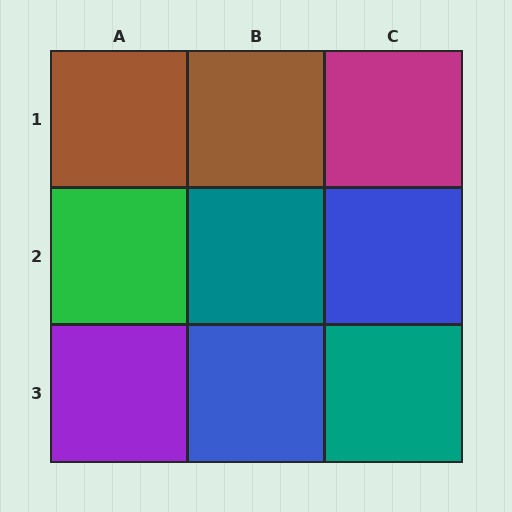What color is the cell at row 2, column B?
Teal.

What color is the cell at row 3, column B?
Blue.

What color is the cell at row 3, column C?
Teal.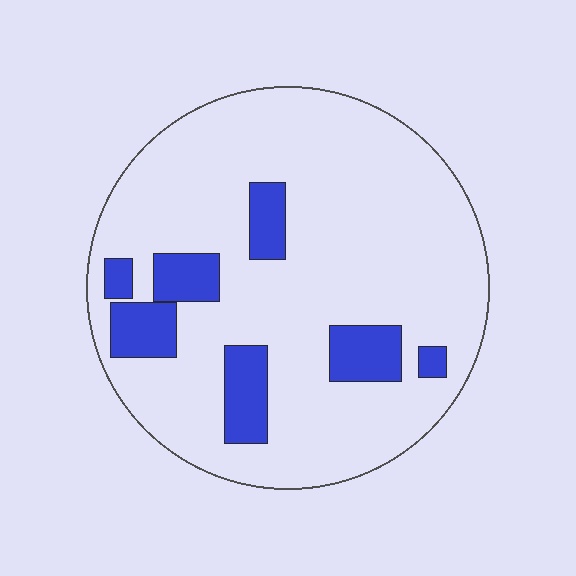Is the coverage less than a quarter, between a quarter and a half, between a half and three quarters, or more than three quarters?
Less than a quarter.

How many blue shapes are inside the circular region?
7.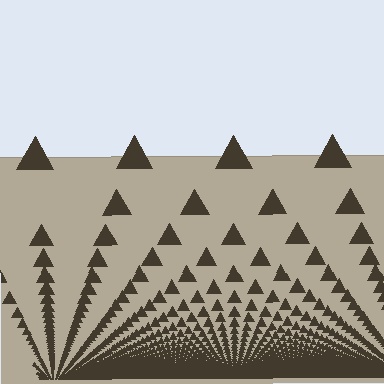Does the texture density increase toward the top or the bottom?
Density increases toward the bottom.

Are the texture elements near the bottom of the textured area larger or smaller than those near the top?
Smaller. The gradient is inverted — elements near the bottom are smaller and denser.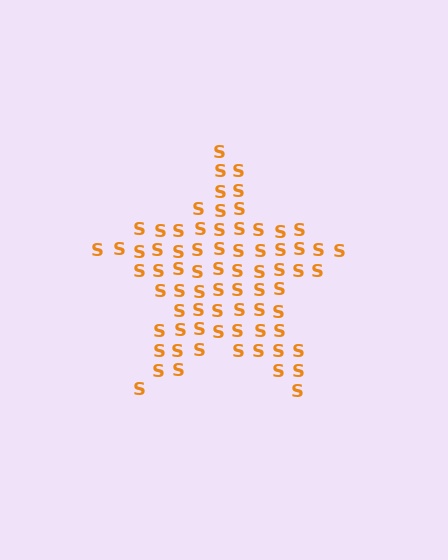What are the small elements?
The small elements are letter S's.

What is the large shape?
The large shape is a star.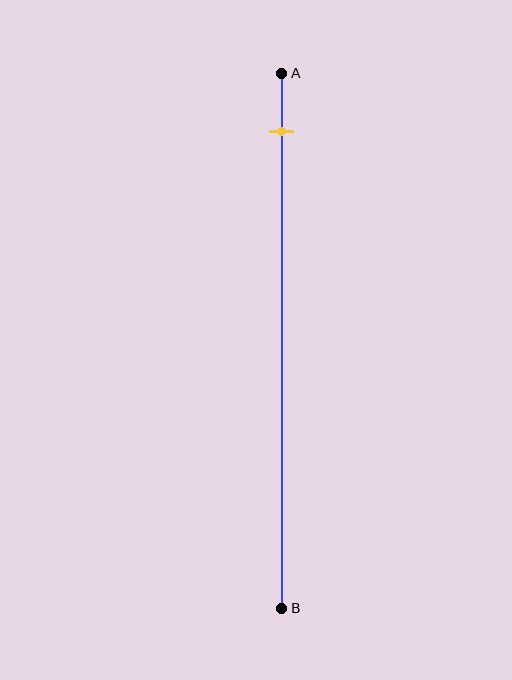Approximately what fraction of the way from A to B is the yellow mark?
The yellow mark is approximately 10% of the way from A to B.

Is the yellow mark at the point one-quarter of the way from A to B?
No, the mark is at about 10% from A, not at the 25% one-quarter point.